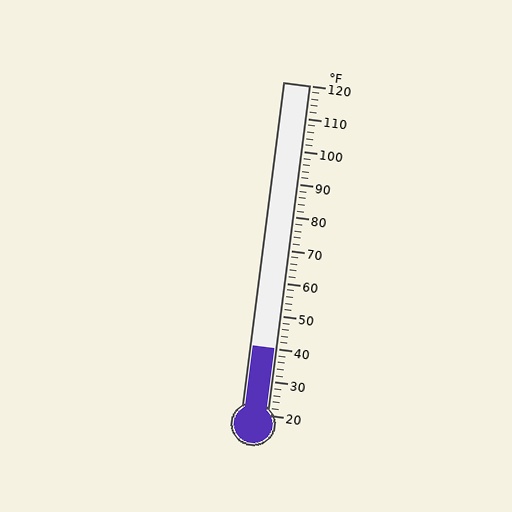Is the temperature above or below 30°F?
The temperature is above 30°F.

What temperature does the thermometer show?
The thermometer shows approximately 40°F.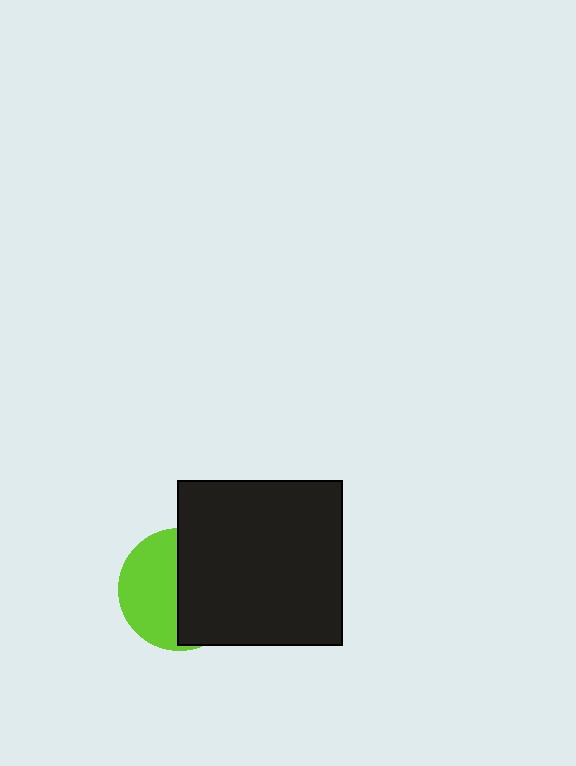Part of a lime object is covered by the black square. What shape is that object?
It is a circle.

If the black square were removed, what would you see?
You would see the complete lime circle.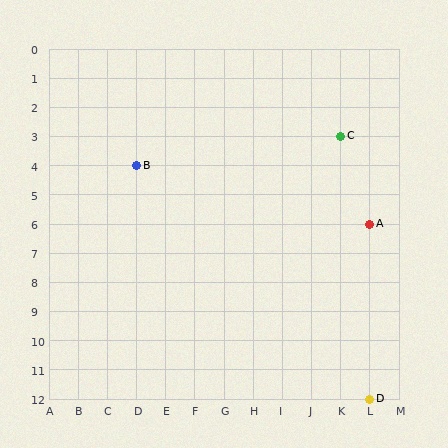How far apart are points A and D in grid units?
Points A and D are 6 rows apart.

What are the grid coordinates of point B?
Point B is at grid coordinates (D, 4).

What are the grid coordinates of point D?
Point D is at grid coordinates (L, 12).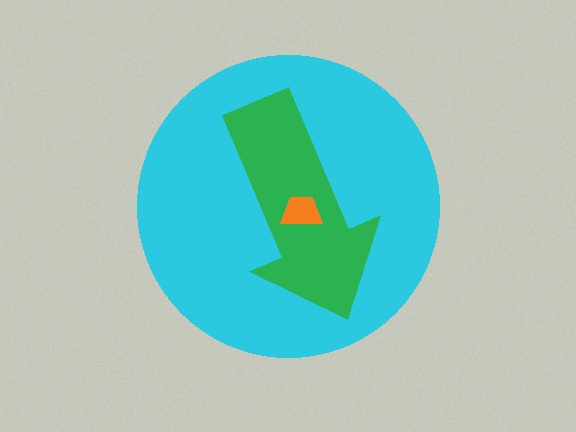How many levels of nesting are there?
3.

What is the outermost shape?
The cyan circle.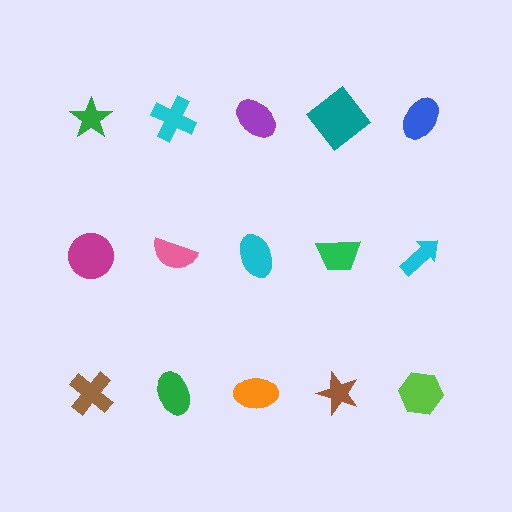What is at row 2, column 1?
A magenta circle.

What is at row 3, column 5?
A lime hexagon.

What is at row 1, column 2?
A cyan cross.